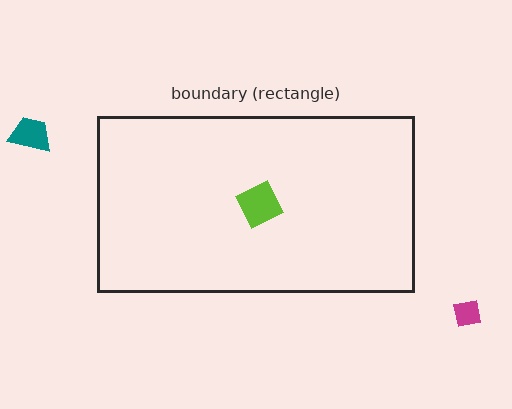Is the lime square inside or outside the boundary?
Inside.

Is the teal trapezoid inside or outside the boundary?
Outside.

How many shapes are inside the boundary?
1 inside, 2 outside.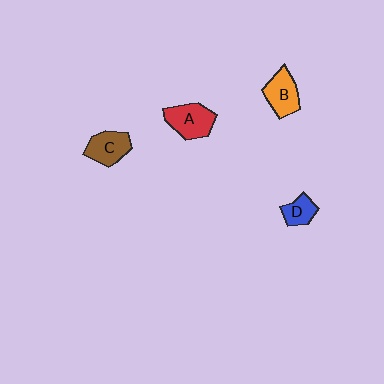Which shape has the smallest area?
Shape D (blue).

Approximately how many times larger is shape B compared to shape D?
Approximately 1.5 times.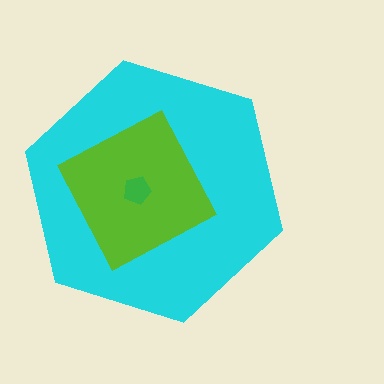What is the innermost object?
The green pentagon.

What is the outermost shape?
The cyan hexagon.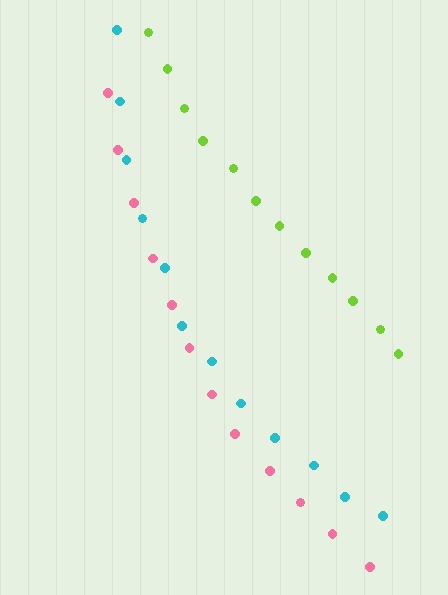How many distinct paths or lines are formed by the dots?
There are 3 distinct paths.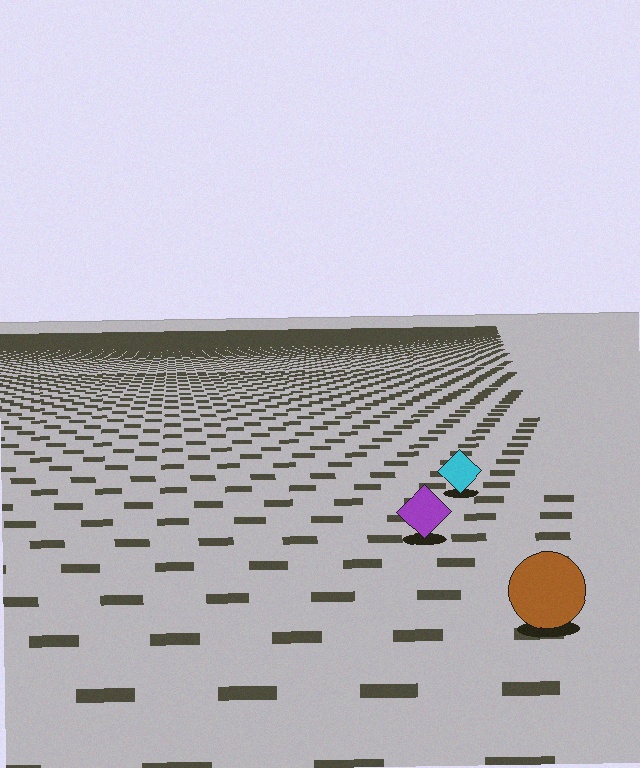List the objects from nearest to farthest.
From nearest to farthest: the brown circle, the purple diamond, the cyan diamond.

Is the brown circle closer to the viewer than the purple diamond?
Yes. The brown circle is closer — you can tell from the texture gradient: the ground texture is coarser near it.